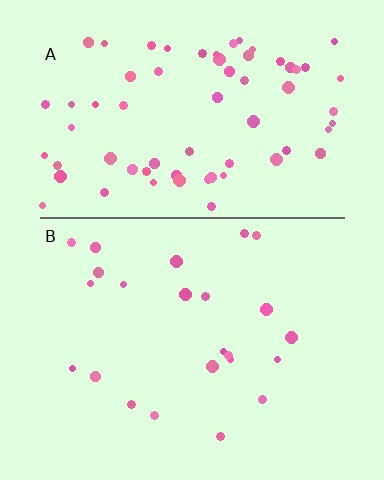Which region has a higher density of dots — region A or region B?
A (the top).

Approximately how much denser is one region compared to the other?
Approximately 2.9× — region A over region B.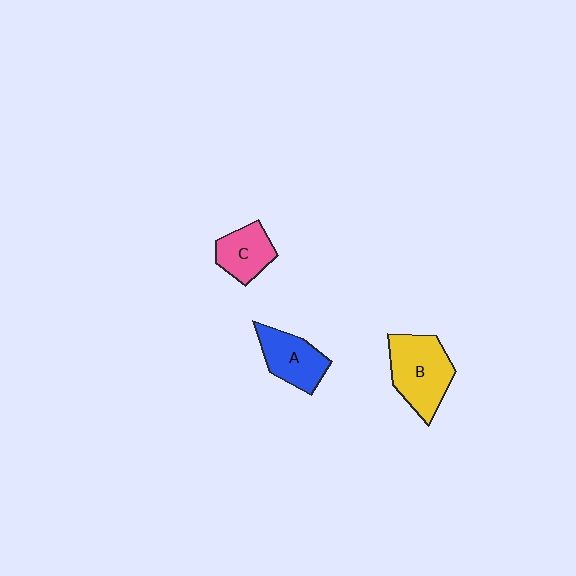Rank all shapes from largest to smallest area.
From largest to smallest: B (yellow), A (blue), C (pink).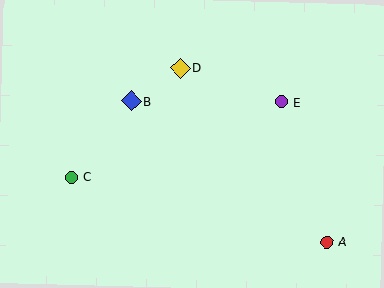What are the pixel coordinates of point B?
Point B is at (131, 101).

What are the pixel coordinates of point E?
Point E is at (281, 102).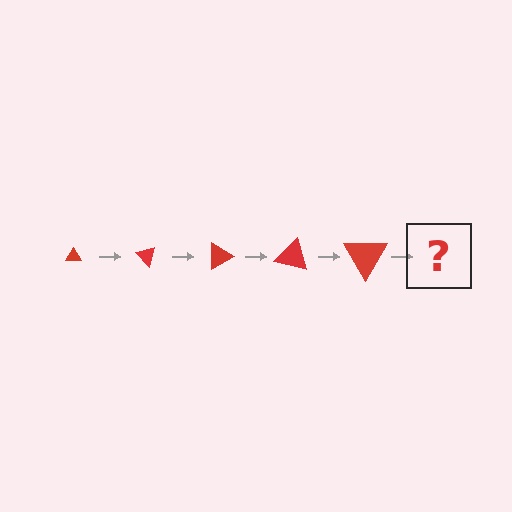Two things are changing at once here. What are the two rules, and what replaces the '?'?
The two rules are that the triangle grows larger each step and it rotates 45 degrees each step. The '?' should be a triangle, larger than the previous one and rotated 225 degrees from the start.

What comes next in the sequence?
The next element should be a triangle, larger than the previous one and rotated 225 degrees from the start.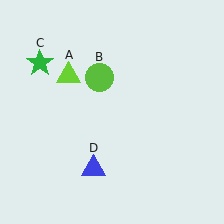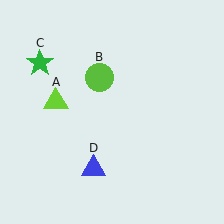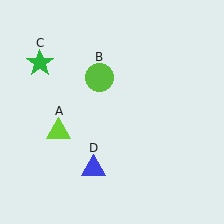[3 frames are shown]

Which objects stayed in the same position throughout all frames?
Lime circle (object B) and green star (object C) and blue triangle (object D) remained stationary.